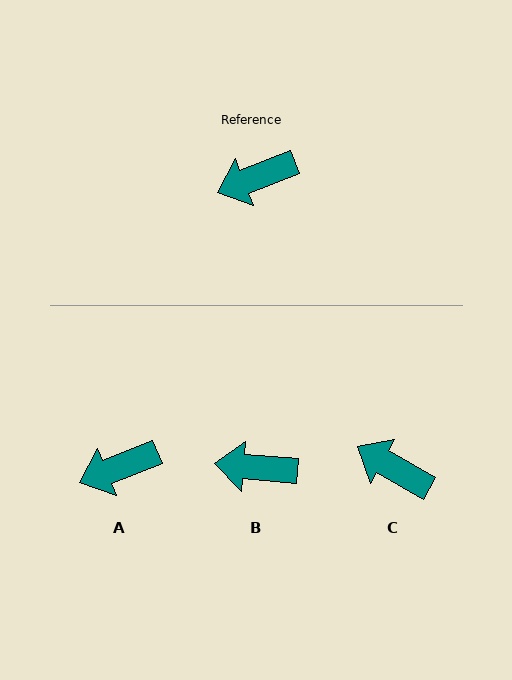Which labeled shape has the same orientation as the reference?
A.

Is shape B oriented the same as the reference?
No, it is off by about 27 degrees.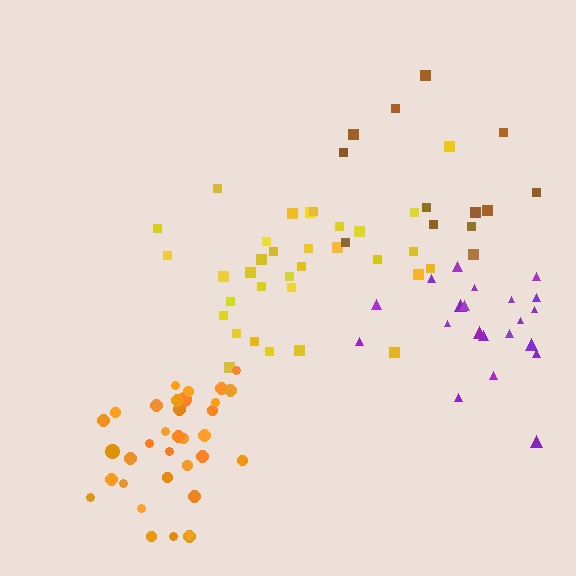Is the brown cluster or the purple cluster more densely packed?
Purple.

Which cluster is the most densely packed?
Orange.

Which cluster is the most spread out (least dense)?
Brown.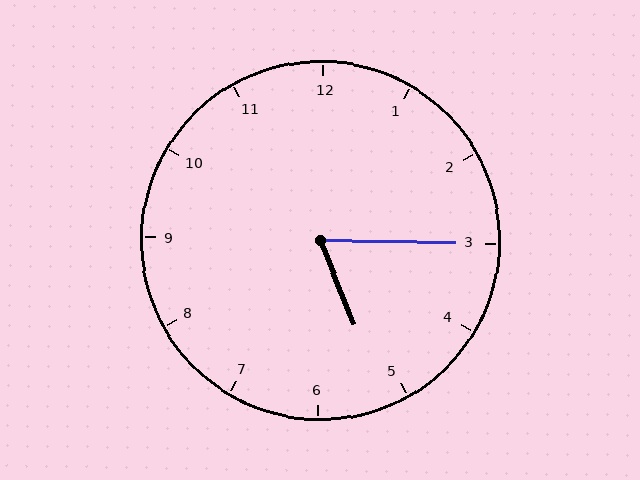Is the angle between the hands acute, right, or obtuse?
It is acute.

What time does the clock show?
5:15.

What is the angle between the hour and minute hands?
Approximately 68 degrees.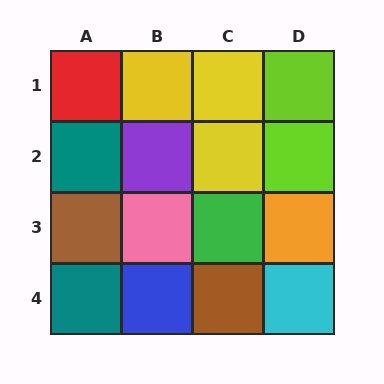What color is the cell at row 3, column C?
Green.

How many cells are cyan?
1 cell is cyan.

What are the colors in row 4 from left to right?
Teal, blue, brown, cyan.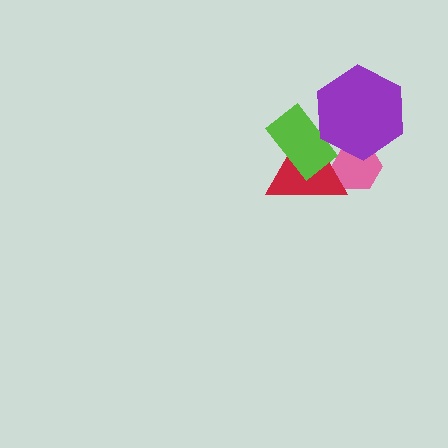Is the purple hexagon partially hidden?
No, no other shape covers it.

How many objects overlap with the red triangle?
3 objects overlap with the red triangle.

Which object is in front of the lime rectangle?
The purple hexagon is in front of the lime rectangle.